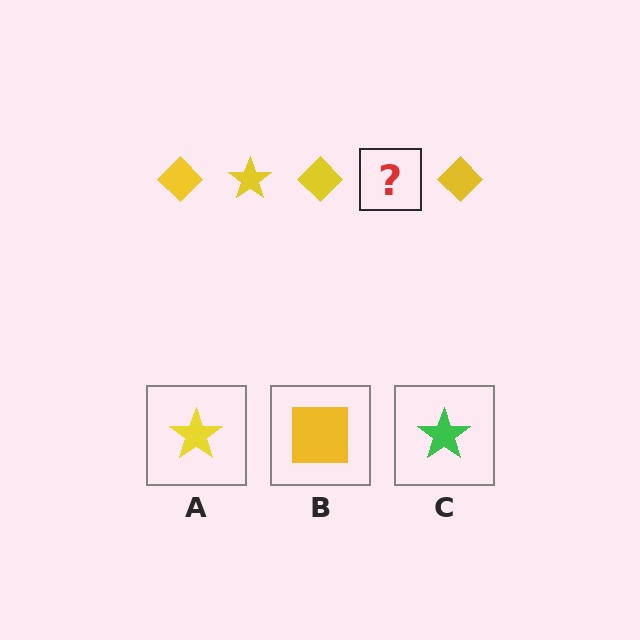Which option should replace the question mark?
Option A.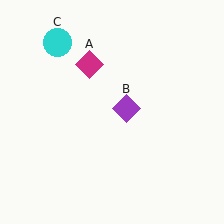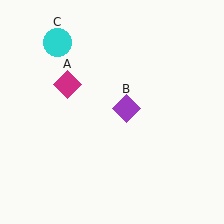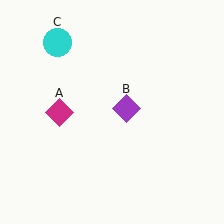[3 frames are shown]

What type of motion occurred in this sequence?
The magenta diamond (object A) rotated counterclockwise around the center of the scene.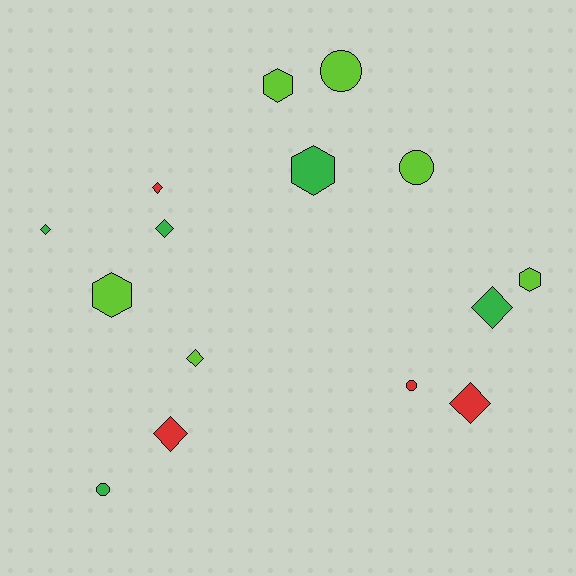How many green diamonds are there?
There are 3 green diamonds.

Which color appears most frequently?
Lime, with 6 objects.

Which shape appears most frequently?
Diamond, with 7 objects.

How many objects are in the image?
There are 15 objects.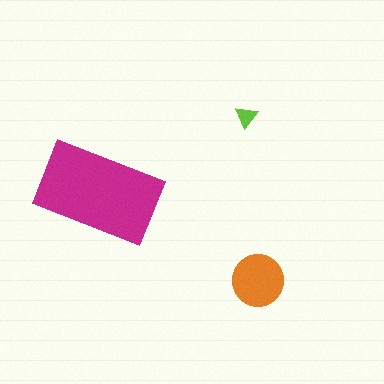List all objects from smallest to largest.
The lime triangle, the orange circle, the magenta rectangle.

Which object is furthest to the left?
The magenta rectangle is leftmost.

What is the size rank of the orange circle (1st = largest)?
2nd.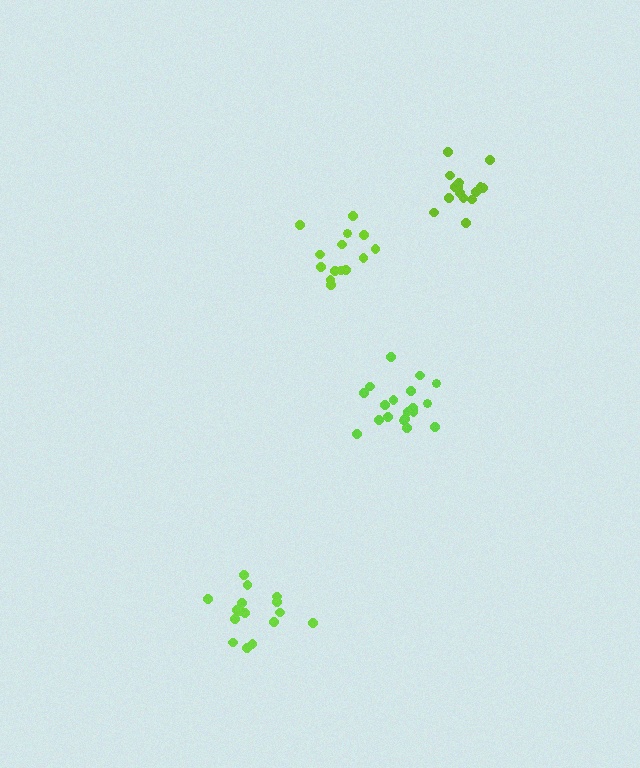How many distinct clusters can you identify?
There are 4 distinct clusters.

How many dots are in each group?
Group 1: 15 dots, Group 2: 16 dots, Group 3: 14 dots, Group 4: 19 dots (64 total).